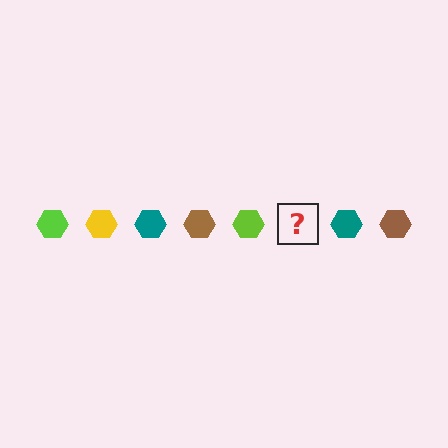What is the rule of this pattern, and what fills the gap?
The rule is that the pattern cycles through lime, yellow, teal, brown hexagons. The gap should be filled with a yellow hexagon.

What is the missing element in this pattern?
The missing element is a yellow hexagon.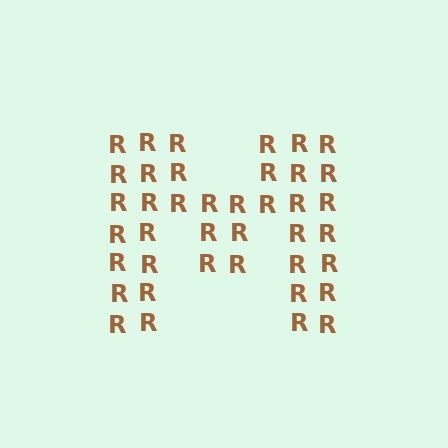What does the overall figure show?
The overall figure shows the letter M.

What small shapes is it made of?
It is made of small letter R's.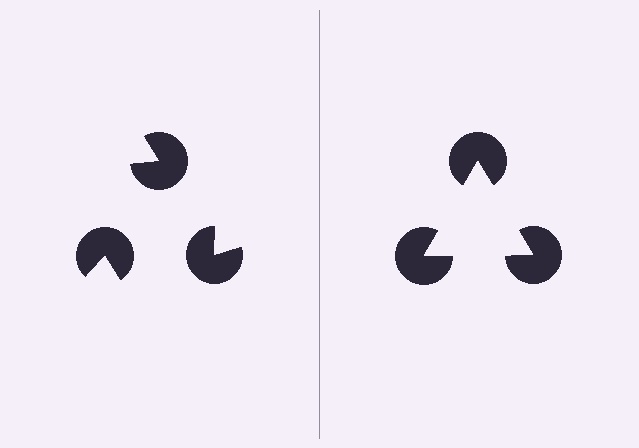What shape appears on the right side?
An illusory triangle.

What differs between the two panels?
The pac-man discs are positioned identically on both sides; only the wedge orientations differ. On the right they align to a triangle; on the left they are misaligned.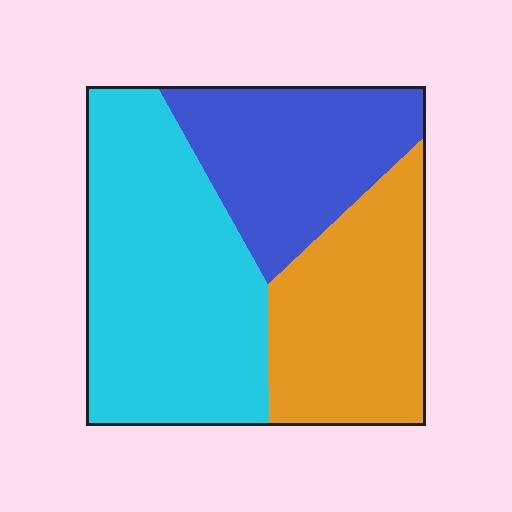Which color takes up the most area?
Cyan, at roughly 45%.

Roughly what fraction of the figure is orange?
Orange covers 30% of the figure.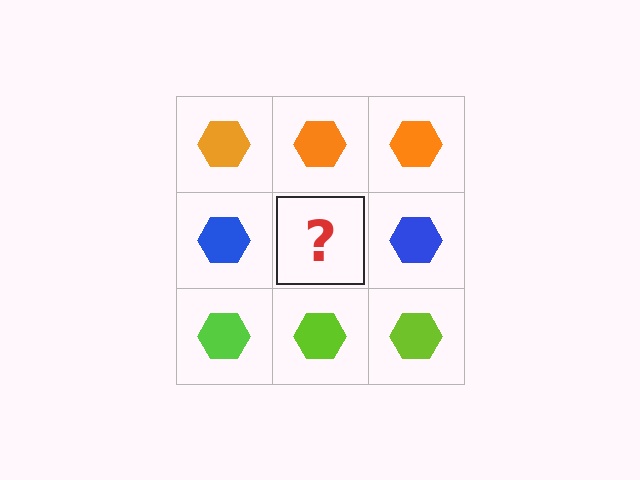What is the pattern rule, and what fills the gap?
The rule is that each row has a consistent color. The gap should be filled with a blue hexagon.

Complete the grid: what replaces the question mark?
The question mark should be replaced with a blue hexagon.